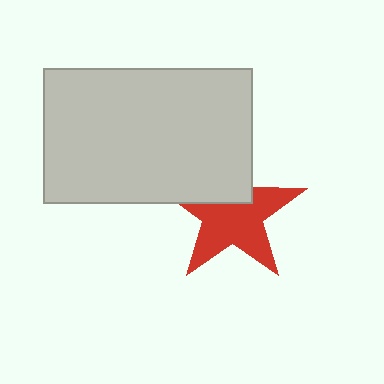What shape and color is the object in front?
The object in front is a light gray rectangle.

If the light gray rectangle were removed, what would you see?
You would see the complete red star.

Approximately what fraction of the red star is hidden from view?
Roughly 33% of the red star is hidden behind the light gray rectangle.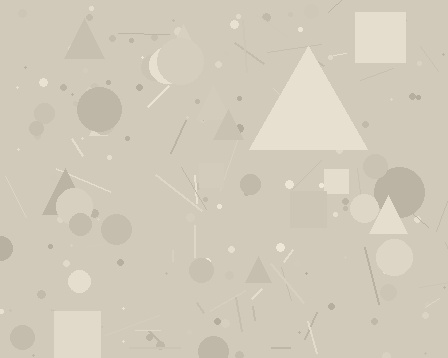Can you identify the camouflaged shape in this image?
The camouflaged shape is a triangle.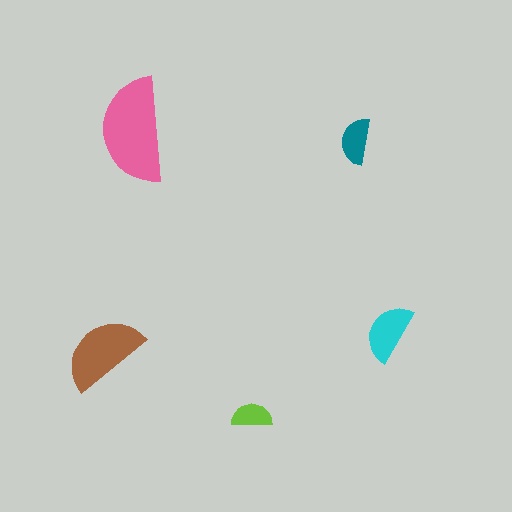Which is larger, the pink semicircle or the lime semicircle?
The pink one.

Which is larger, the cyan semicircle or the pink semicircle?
The pink one.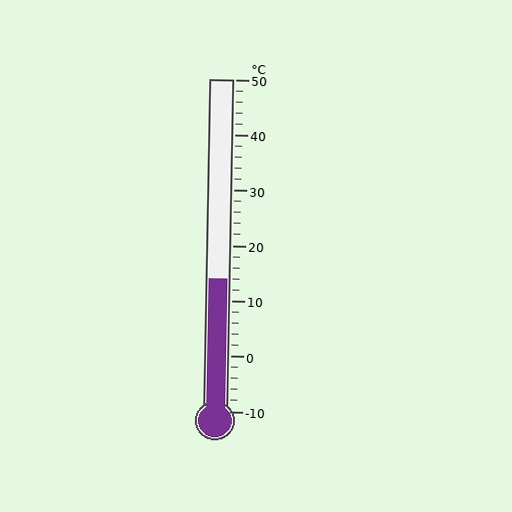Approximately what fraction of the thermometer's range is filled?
The thermometer is filled to approximately 40% of its range.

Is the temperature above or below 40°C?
The temperature is below 40°C.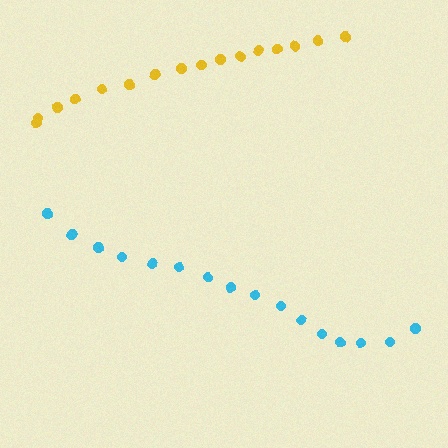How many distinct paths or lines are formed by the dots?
There are 2 distinct paths.